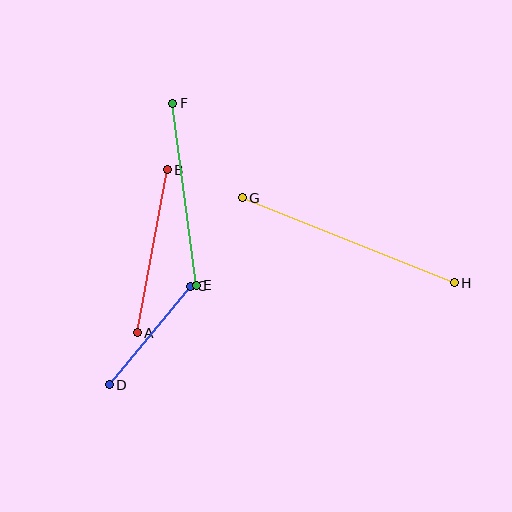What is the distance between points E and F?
The distance is approximately 183 pixels.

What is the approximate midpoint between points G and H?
The midpoint is at approximately (348, 240) pixels.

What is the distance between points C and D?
The distance is approximately 127 pixels.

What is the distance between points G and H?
The distance is approximately 229 pixels.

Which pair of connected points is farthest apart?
Points G and H are farthest apart.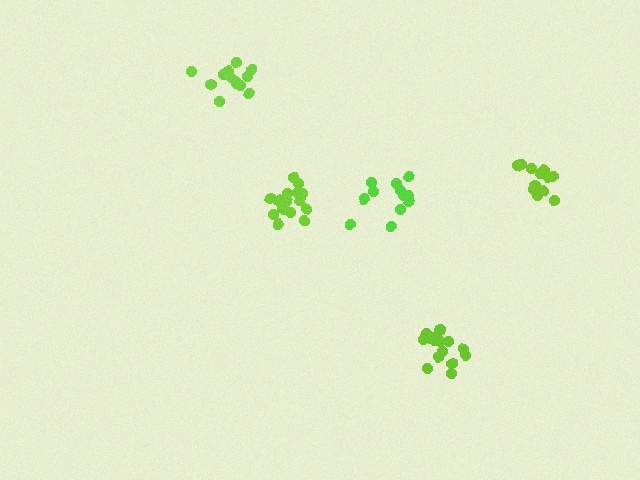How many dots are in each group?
Group 1: 16 dots, Group 2: 12 dots, Group 3: 13 dots, Group 4: 17 dots, Group 5: 13 dots (71 total).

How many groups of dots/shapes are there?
There are 5 groups.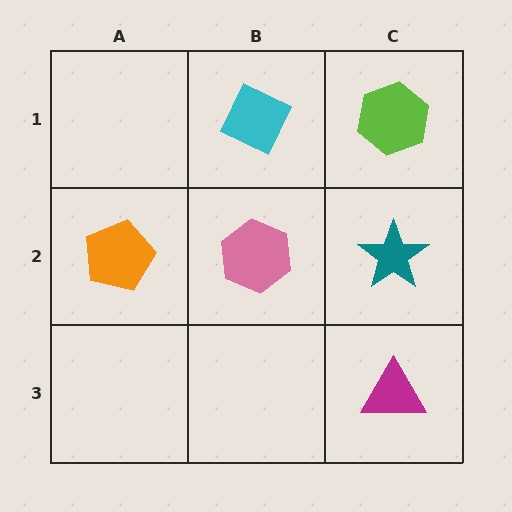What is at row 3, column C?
A magenta triangle.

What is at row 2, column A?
An orange pentagon.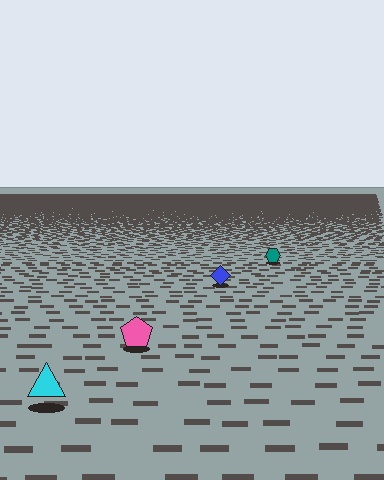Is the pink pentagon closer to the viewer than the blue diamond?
Yes. The pink pentagon is closer — you can tell from the texture gradient: the ground texture is coarser near it.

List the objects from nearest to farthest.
From nearest to farthest: the cyan triangle, the pink pentagon, the blue diamond, the teal hexagon.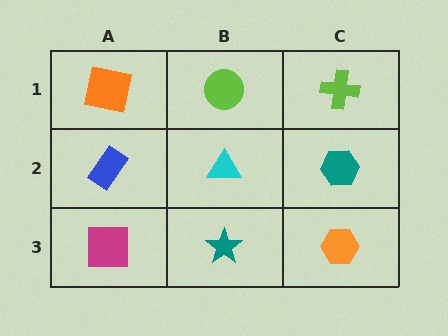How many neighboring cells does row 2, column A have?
3.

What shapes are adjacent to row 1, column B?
A cyan triangle (row 2, column B), an orange square (row 1, column A), a lime cross (row 1, column C).